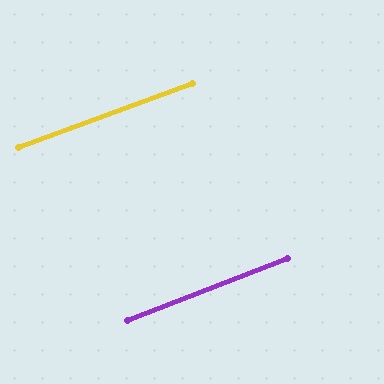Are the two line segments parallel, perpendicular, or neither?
Parallel — their directions differ by only 0.9°.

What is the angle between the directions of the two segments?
Approximately 1 degree.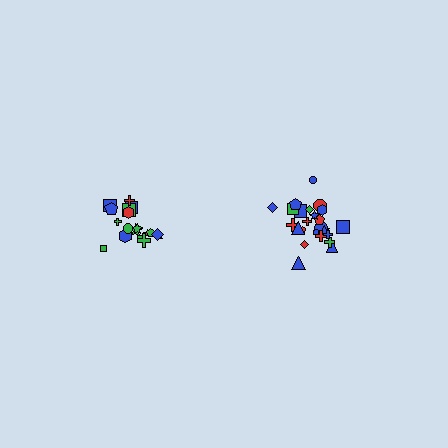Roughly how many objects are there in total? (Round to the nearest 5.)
Roughly 45 objects in total.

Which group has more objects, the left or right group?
The right group.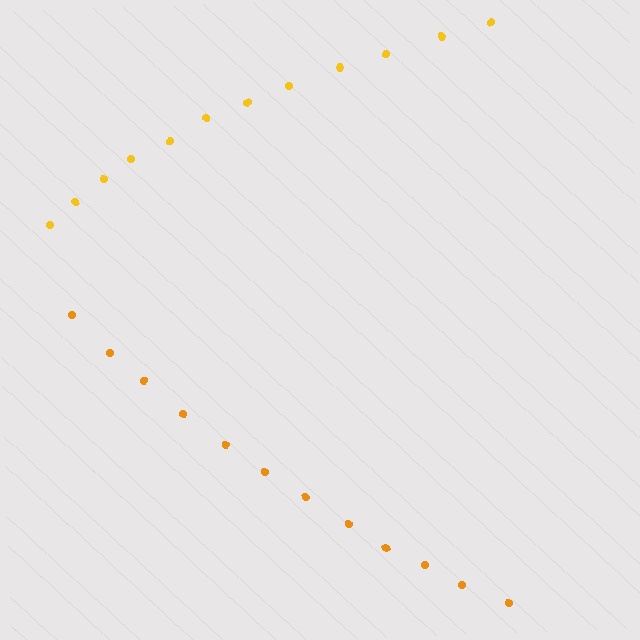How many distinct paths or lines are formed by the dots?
There are 2 distinct paths.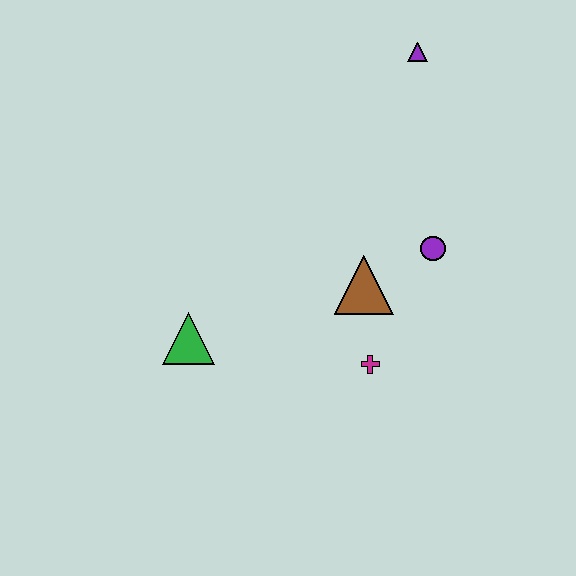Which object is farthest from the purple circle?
The green triangle is farthest from the purple circle.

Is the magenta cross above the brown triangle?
No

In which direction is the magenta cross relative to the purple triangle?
The magenta cross is below the purple triangle.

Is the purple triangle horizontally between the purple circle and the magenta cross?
Yes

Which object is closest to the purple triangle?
The purple circle is closest to the purple triangle.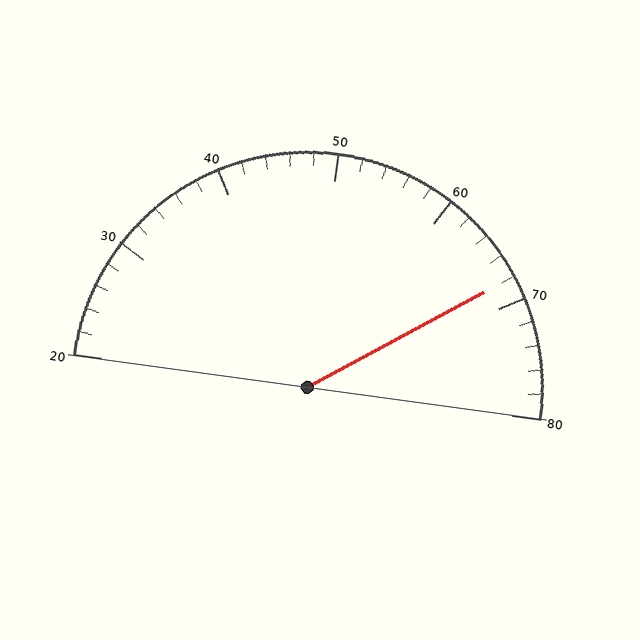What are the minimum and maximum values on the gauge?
The gauge ranges from 20 to 80.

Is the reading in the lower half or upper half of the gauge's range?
The reading is in the upper half of the range (20 to 80).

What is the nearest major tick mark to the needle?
The nearest major tick mark is 70.